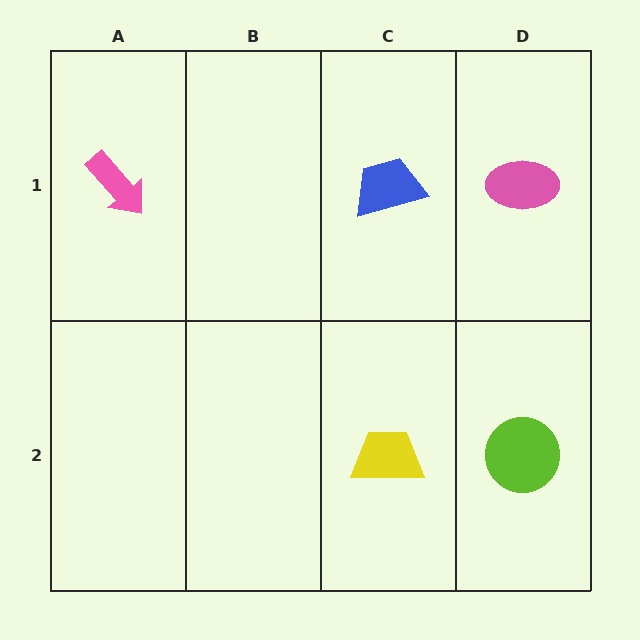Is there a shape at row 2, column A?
No, that cell is empty.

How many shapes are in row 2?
2 shapes.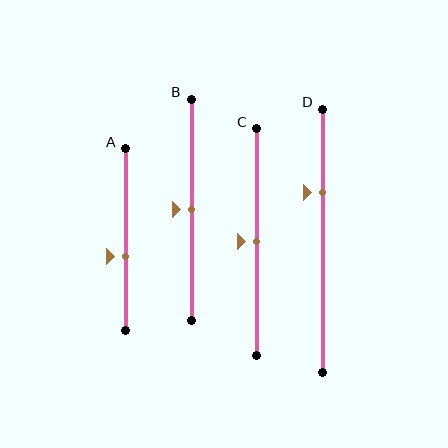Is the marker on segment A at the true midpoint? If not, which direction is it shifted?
No, the marker on segment A is shifted downward by about 9% of the segment length.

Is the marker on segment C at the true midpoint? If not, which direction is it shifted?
Yes, the marker on segment C is at the true midpoint.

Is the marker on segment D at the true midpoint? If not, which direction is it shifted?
No, the marker on segment D is shifted upward by about 18% of the segment length.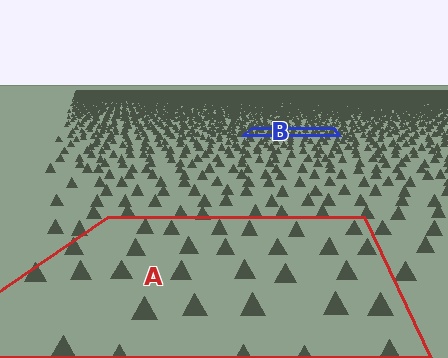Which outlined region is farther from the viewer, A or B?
Region B is farther from the viewer — the texture elements inside it appear smaller and more densely packed.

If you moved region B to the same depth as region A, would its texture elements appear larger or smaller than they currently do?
They would appear larger. At a closer depth, the same texture elements are projected at a bigger on-screen size.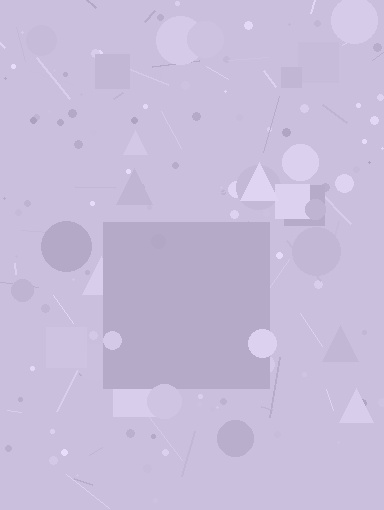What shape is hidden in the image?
A square is hidden in the image.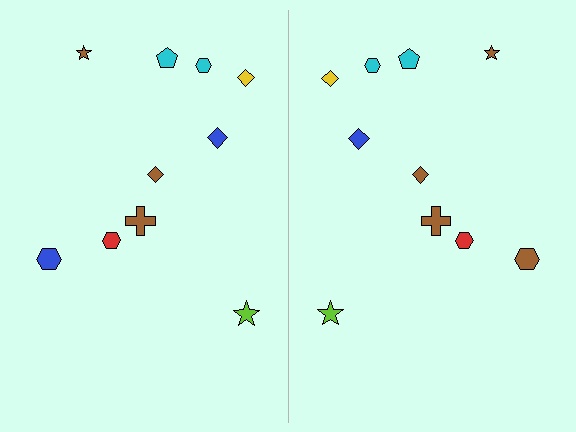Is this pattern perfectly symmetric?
No, the pattern is not perfectly symmetric. The brown hexagon on the right side breaks the symmetry — its mirror counterpart is blue.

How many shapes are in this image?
There are 20 shapes in this image.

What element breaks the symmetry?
The brown hexagon on the right side breaks the symmetry — its mirror counterpart is blue.